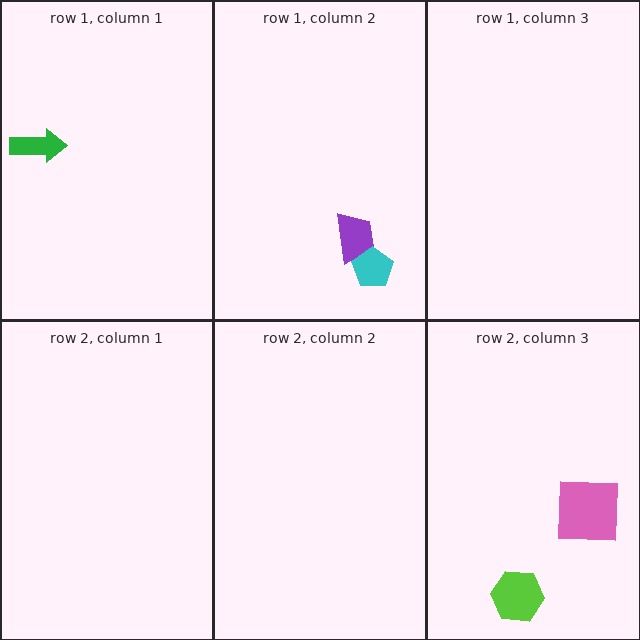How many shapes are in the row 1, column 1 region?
1.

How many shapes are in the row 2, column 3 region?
2.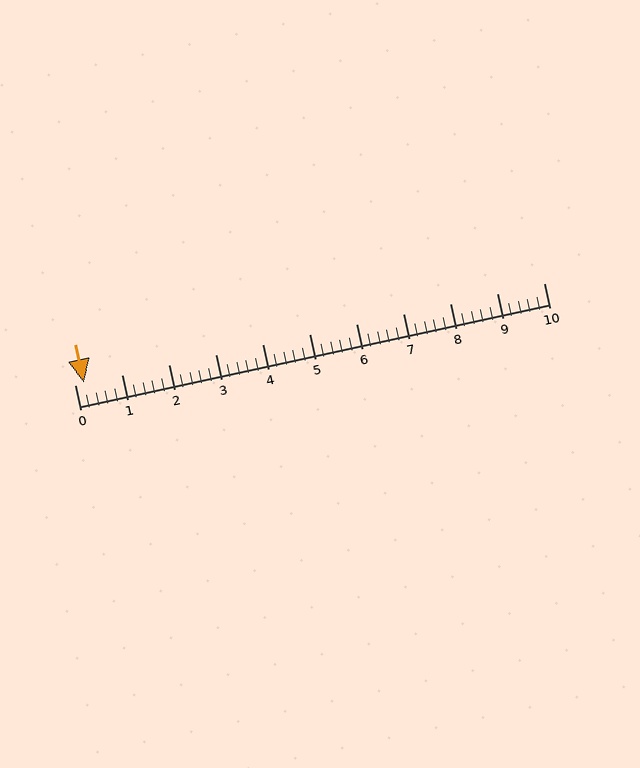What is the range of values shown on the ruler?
The ruler shows values from 0 to 10.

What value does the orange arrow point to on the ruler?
The orange arrow points to approximately 0.2.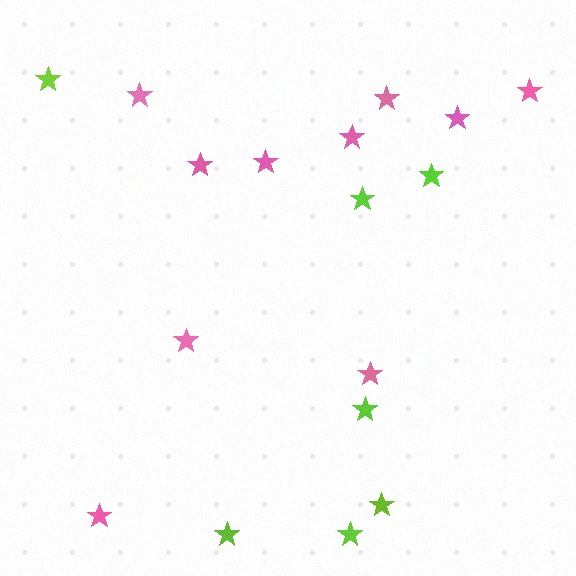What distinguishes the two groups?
There are 2 groups: one group of lime stars (7) and one group of pink stars (10).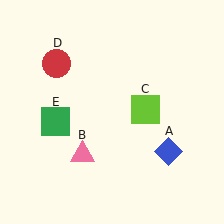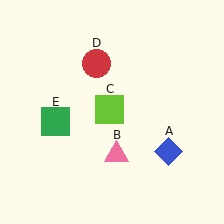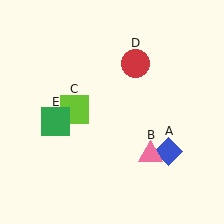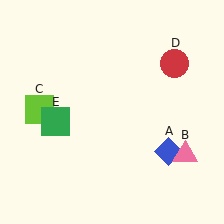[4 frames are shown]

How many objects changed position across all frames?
3 objects changed position: pink triangle (object B), lime square (object C), red circle (object D).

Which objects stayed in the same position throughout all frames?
Blue diamond (object A) and green square (object E) remained stationary.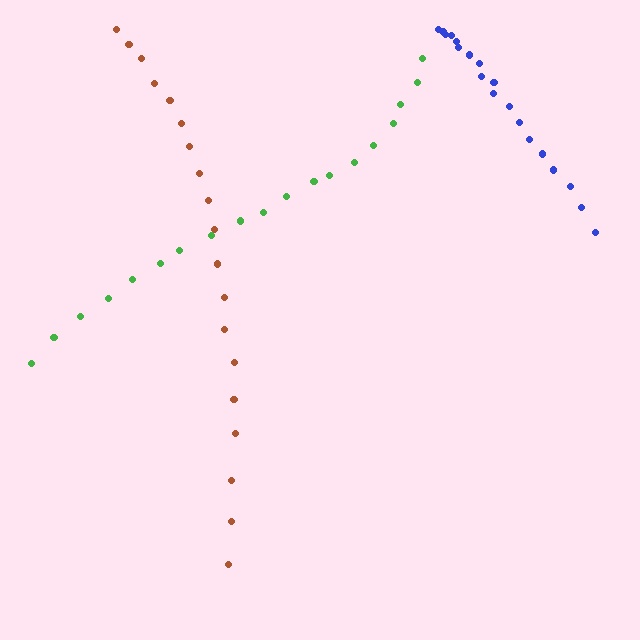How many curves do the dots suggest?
There are 3 distinct paths.